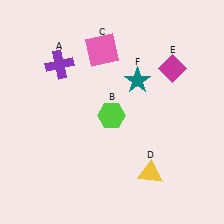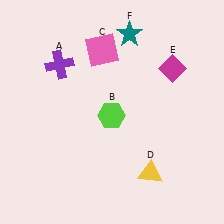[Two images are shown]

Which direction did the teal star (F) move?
The teal star (F) moved up.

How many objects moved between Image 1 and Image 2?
1 object moved between the two images.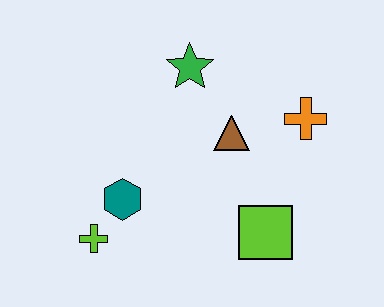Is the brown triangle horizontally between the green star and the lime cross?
No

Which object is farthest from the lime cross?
The orange cross is farthest from the lime cross.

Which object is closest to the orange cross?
The brown triangle is closest to the orange cross.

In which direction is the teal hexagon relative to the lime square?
The teal hexagon is to the left of the lime square.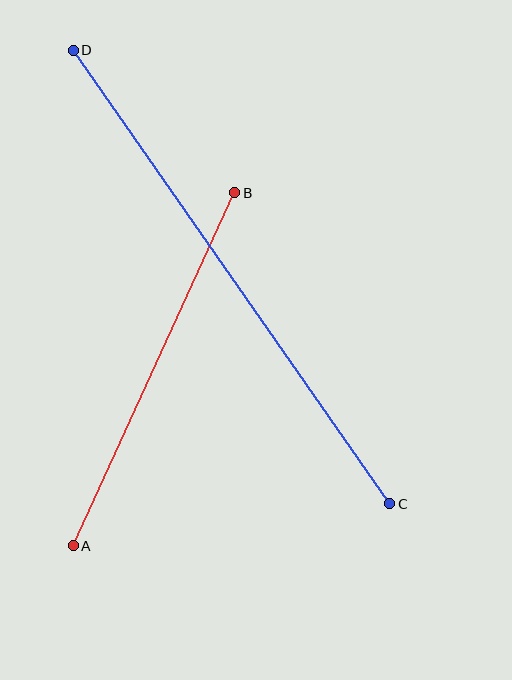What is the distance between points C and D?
The distance is approximately 553 pixels.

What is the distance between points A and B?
The distance is approximately 388 pixels.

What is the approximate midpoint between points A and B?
The midpoint is at approximately (154, 369) pixels.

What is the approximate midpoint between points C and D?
The midpoint is at approximately (232, 277) pixels.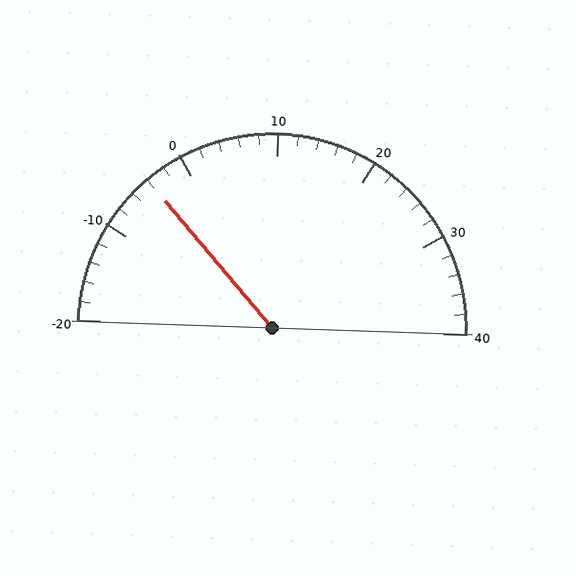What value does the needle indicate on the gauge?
The needle indicates approximately -4.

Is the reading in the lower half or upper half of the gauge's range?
The reading is in the lower half of the range (-20 to 40).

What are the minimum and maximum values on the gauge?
The gauge ranges from -20 to 40.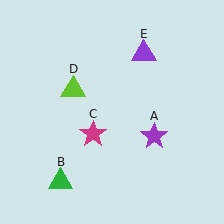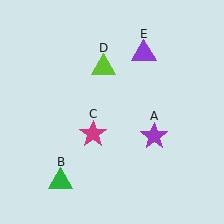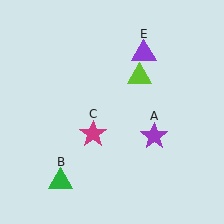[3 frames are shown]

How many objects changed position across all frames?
1 object changed position: lime triangle (object D).